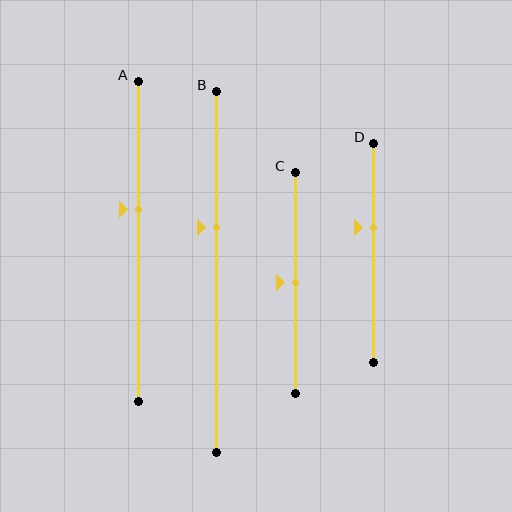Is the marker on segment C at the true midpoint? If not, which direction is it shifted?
Yes, the marker on segment C is at the true midpoint.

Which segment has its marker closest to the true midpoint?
Segment C has its marker closest to the true midpoint.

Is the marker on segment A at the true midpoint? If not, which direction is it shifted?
No, the marker on segment A is shifted upward by about 10% of the segment length.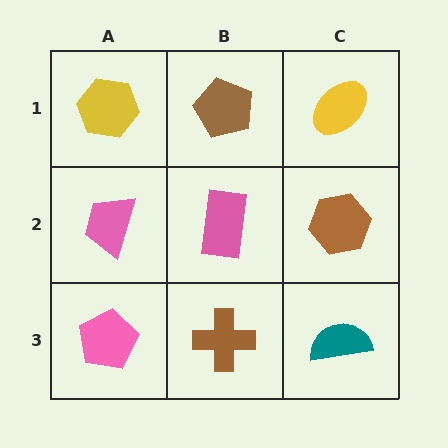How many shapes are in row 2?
3 shapes.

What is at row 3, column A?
A pink pentagon.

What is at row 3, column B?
A brown cross.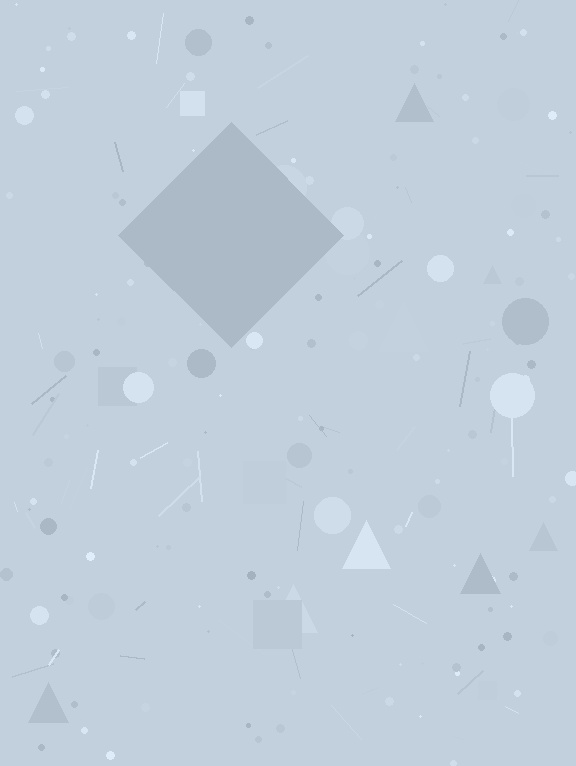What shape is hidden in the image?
A diamond is hidden in the image.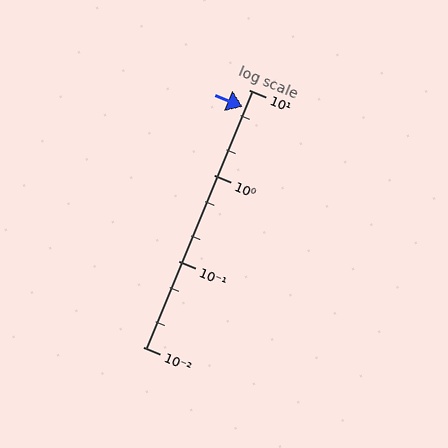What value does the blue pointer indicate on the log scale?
The pointer indicates approximately 6.3.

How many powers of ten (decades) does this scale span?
The scale spans 3 decades, from 0.01 to 10.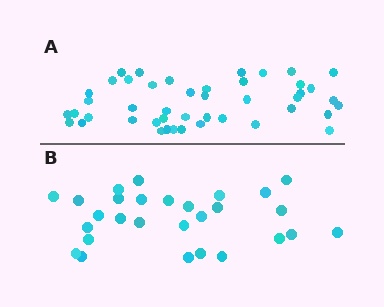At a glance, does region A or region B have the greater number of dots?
Region A (the top region) has more dots.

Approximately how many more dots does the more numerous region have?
Region A has approximately 15 more dots than region B.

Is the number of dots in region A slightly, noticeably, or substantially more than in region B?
Region A has substantially more. The ratio is roughly 1.6 to 1.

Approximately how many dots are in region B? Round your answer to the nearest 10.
About 30 dots. (The exact count is 28, which rounds to 30.)